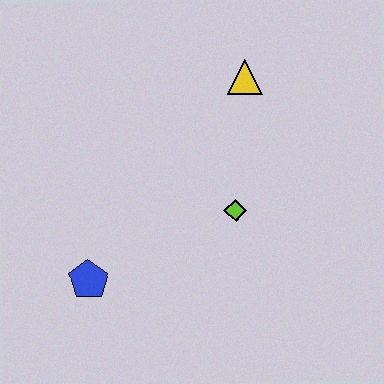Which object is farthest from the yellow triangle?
The blue pentagon is farthest from the yellow triangle.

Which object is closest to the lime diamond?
The yellow triangle is closest to the lime diamond.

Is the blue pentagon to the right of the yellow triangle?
No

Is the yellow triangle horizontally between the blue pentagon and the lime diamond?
No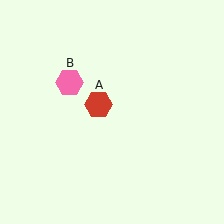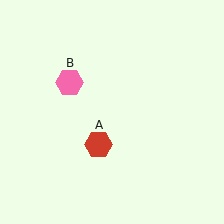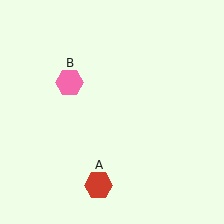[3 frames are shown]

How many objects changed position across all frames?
1 object changed position: red hexagon (object A).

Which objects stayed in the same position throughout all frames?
Pink hexagon (object B) remained stationary.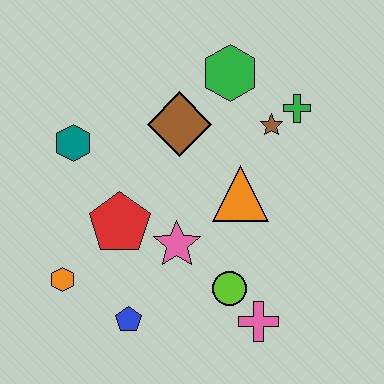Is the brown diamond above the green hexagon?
No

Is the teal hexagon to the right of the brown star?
No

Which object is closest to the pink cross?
The lime circle is closest to the pink cross.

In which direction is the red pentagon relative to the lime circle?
The red pentagon is to the left of the lime circle.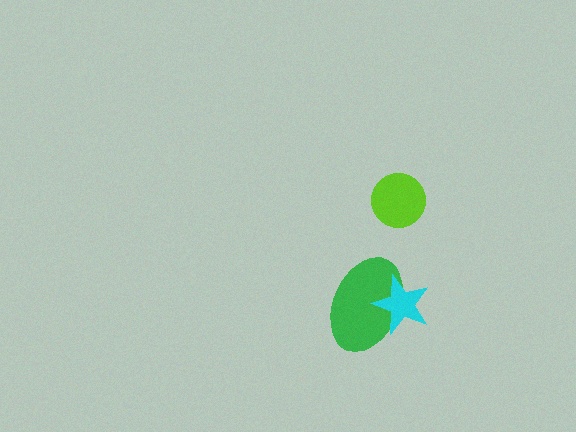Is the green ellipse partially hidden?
Yes, it is partially covered by another shape.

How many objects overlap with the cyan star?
1 object overlaps with the cyan star.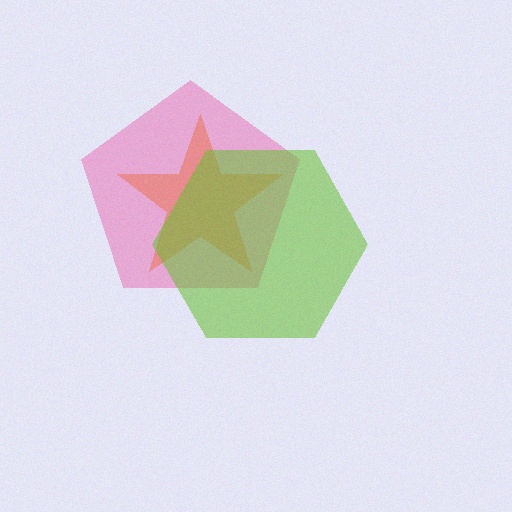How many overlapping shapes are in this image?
There are 3 overlapping shapes in the image.